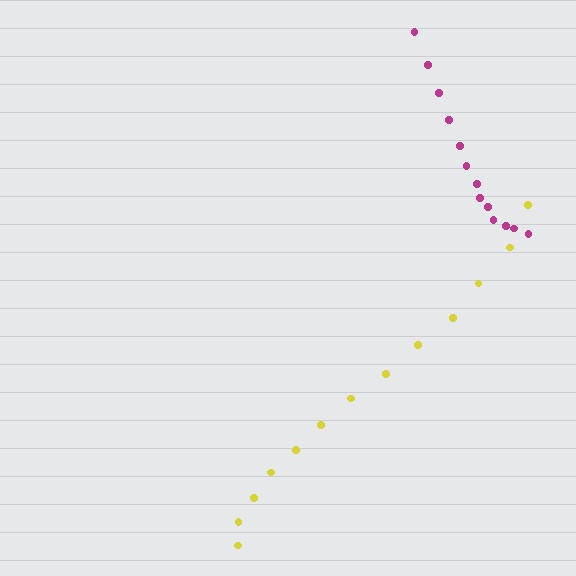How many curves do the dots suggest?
There are 2 distinct paths.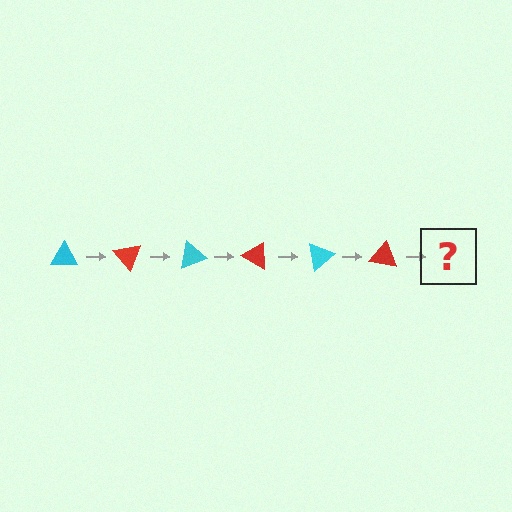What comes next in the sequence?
The next element should be a cyan triangle, rotated 300 degrees from the start.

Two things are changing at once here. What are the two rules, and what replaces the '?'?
The two rules are that it rotates 50 degrees each step and the color cycles through cyan and red. The '?' should be a cyan triangle, rotated 300 degrees from the start.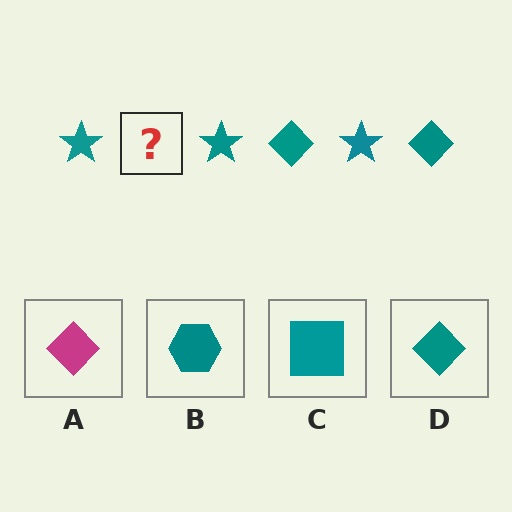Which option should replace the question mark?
Option D.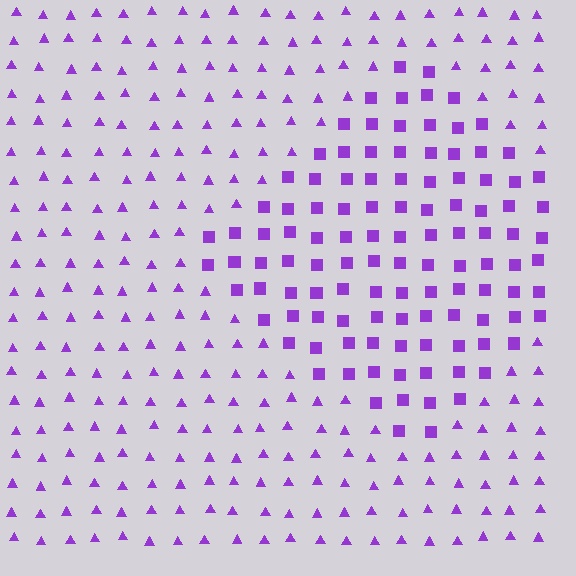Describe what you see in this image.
The image is filled with small purple elements arranged in a uniform grid. A diamond-shaped region contains squares, while the surrounding area contains triangles. The boundary is defined purely by the change in element shape.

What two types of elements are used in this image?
The image uses squares inside the diamond region and triangles outside it.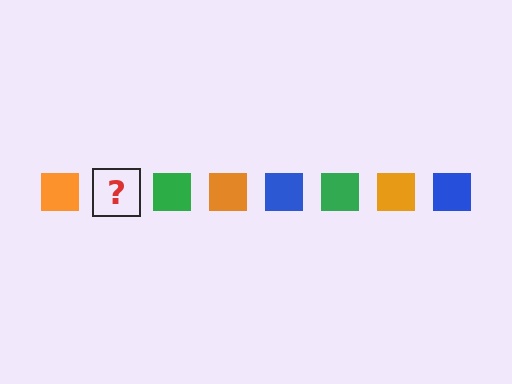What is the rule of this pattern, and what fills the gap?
The rule is that the pattern cycles through orange, blue, green squares. The gap should be filled with a blue square.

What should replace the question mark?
The question mark should be replaced with a blue square.